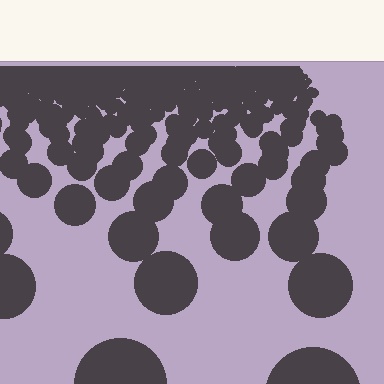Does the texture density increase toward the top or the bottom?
Density increases toward the top.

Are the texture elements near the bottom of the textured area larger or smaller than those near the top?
Larger. Near the bottom, elements are closer to the viewer and appear at a bigger on-screen size.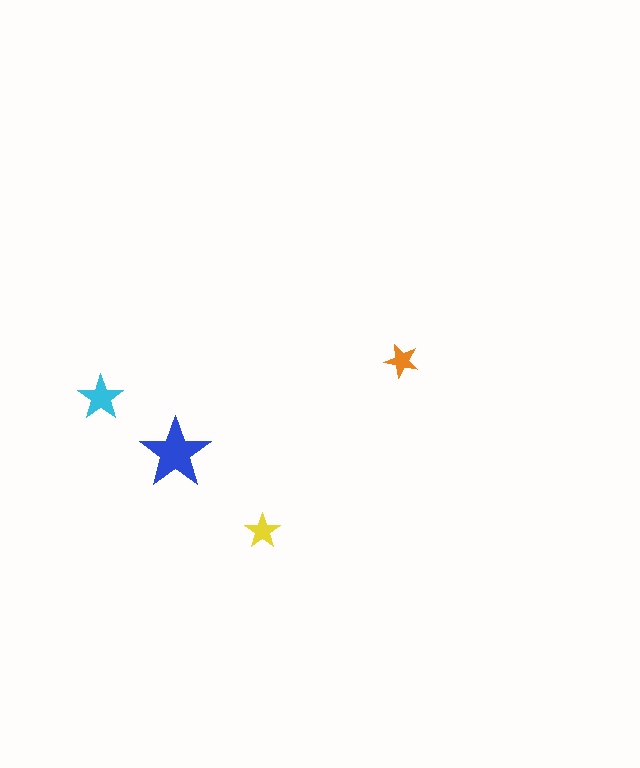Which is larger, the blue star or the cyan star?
The blue one.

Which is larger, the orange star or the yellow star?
The yellow one.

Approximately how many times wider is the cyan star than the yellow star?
About 1.5 times wider.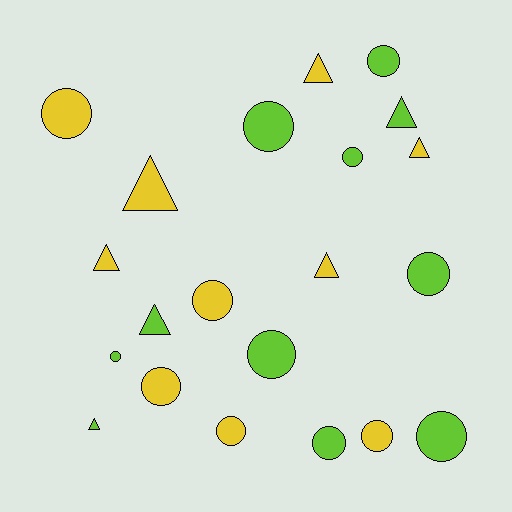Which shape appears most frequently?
Circle, with 13 objects.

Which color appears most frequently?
Lime, with 11 objects.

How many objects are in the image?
There are 21 objects.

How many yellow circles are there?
There are 5 yellow circles.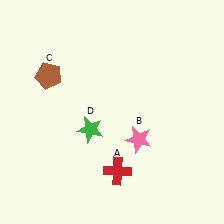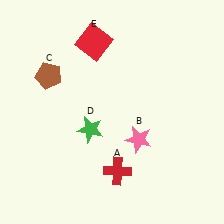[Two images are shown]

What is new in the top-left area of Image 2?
A red square (E) was added in the top-left area of Image 2.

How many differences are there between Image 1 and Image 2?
There is 1 difference between the two images.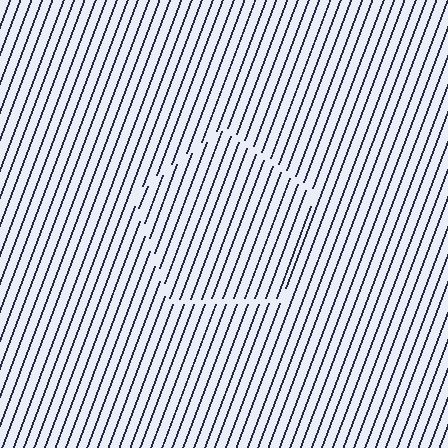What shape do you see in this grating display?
An illusory pentagon. The interior of the shape contains the same grating, shifted by half a period — the contour is defined by the phase discontinuity where line-ends from the inner and outer gratings abut.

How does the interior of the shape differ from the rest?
The interior of the shape contains the same grating, shifted by half a period — the contour is defined by the phase discontinuity where line-ends from the inner and outer gratings abut.